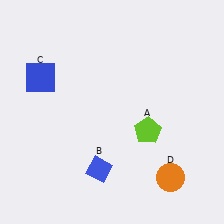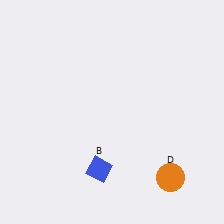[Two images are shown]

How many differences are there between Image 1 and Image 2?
There are 2 differences between the two images.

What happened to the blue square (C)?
The blue square (C) was removed in Image 2. It was in the top-left area of Image 1.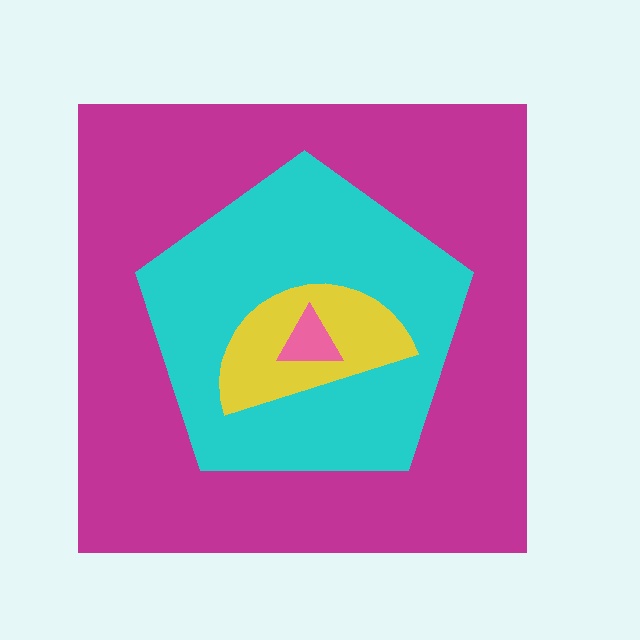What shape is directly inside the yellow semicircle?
The pink triangle.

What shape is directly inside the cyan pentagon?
The yellow semicircle.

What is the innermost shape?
The pink triangle.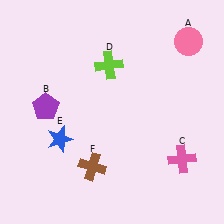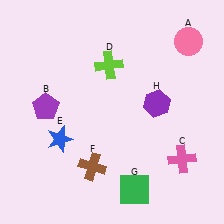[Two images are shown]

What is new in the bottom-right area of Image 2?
A green square (G) was added in the bottom-right area of Image 2.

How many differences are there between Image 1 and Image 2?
There are 2 differences between the two images.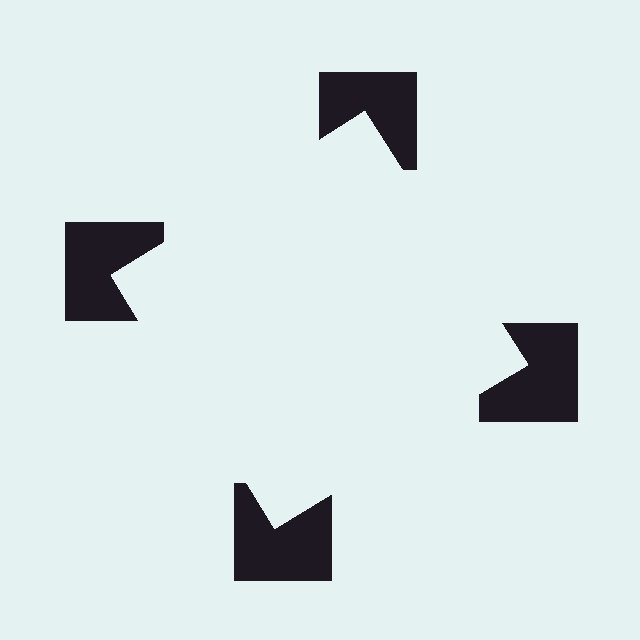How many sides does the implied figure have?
4 sides.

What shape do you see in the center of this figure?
An illusory square — its edges are inferred from the aligned wedge cuts in the notched squares, not physically drawn.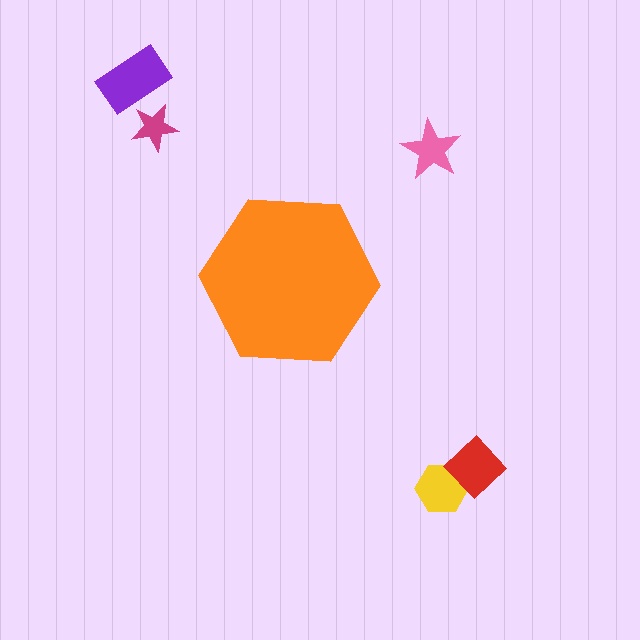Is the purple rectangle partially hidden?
No, the purple rectangle is fully visible.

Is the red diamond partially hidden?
No, the red diamond is fully visible.